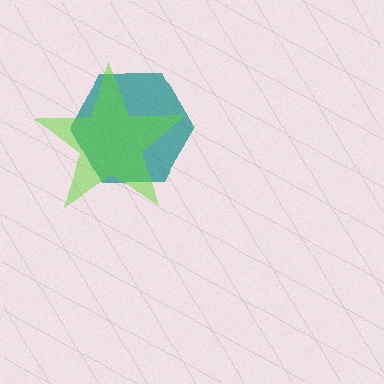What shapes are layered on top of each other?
The layered shapes are: a teal hexagon, a lime star.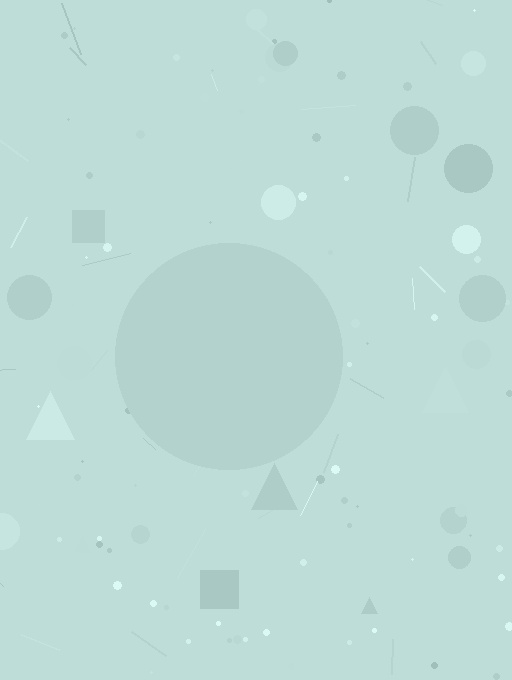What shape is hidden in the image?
A circle is hidden in the image.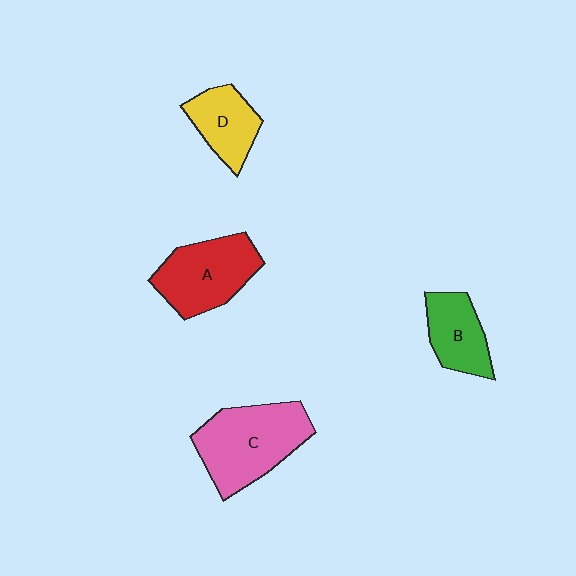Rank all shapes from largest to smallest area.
From largest to smallest: C (pink), A (red), B (green), D (yellow).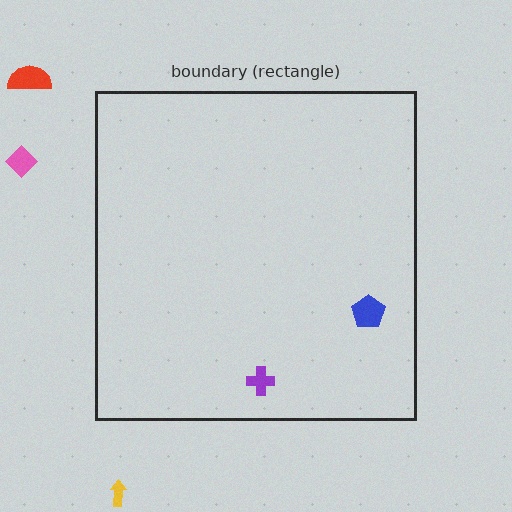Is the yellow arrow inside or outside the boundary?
Outside.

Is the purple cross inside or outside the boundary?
Inside.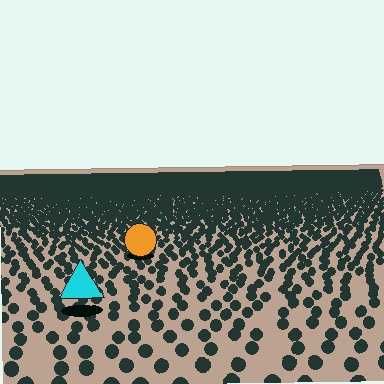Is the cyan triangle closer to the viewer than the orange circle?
Yes. The cyan triangle is closer — you can tell from the texture gradient: the ground texture is coarser near it.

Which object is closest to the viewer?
The cyan triangle is closest. The texture marks near it are larger and more spread out.